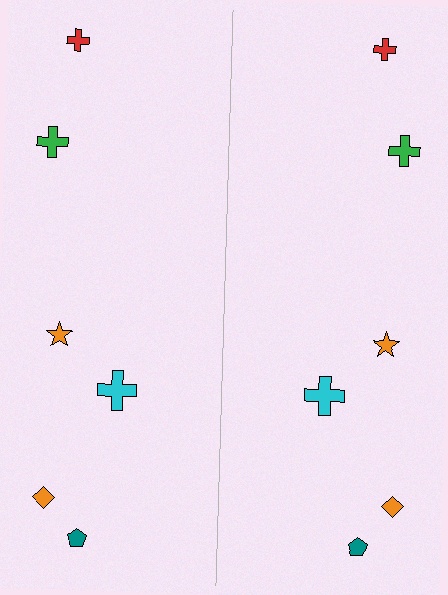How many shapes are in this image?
There are 12 shapes in this image.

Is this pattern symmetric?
Yes, this pattern has bilateral (reflection) symmetry.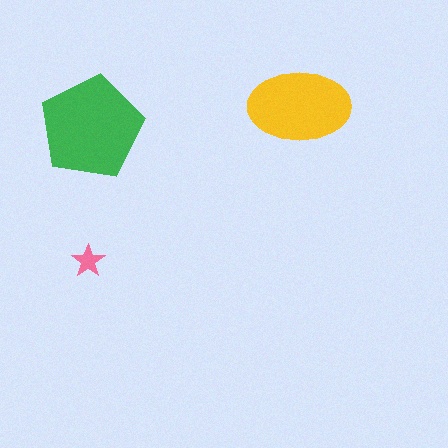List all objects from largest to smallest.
The green pentagon, the yellow ellipse, the pink star.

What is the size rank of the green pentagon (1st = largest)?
1st.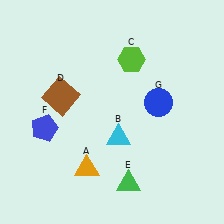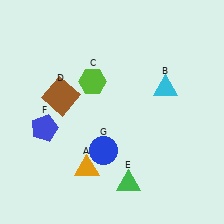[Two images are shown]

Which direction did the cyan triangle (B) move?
The cyan triangle (B) moved up.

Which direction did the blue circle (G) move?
The blue circle (G) moved left.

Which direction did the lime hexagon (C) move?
The lime hexagon (C) moved left.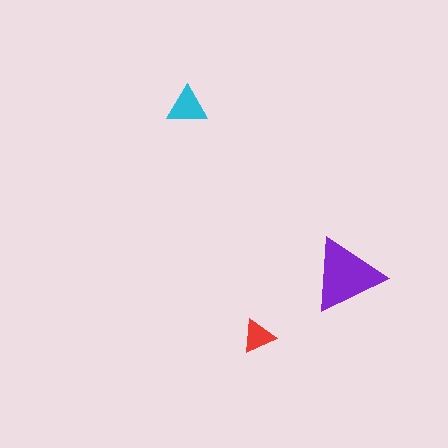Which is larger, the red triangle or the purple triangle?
The purple one.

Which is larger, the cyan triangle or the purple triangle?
The purple one.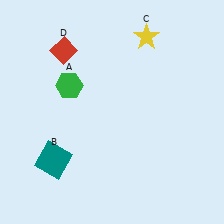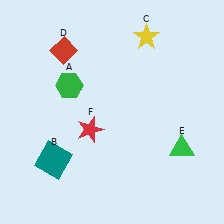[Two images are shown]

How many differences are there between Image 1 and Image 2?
There are 2 differences between the two images.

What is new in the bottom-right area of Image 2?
A green triangle (E) was added in the bottom-right area of Image 2.